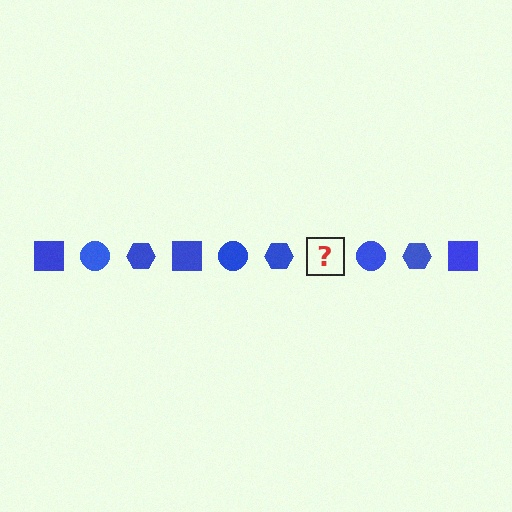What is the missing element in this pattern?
The missing element is a blue square.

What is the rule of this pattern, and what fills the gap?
The rule is that the pattern cycles through square, circle, hexagon shapes in blue. The gap should be filled with a blue square.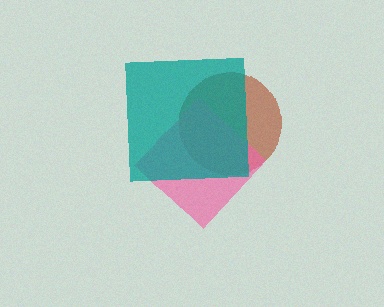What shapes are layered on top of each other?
The layered shapes are: a brown circle, a pink diamond, a teal square.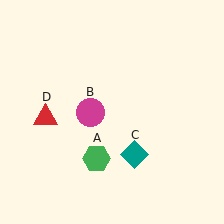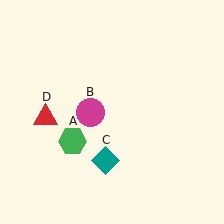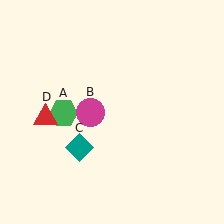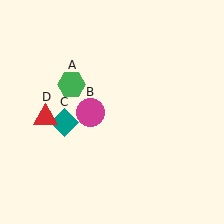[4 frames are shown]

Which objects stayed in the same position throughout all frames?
Magenta circle (object B) and red triangle (object D) remained stationary.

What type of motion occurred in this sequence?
The green hexagon (object A), teal diamond (object C) rotated clockwise around the center of the scene.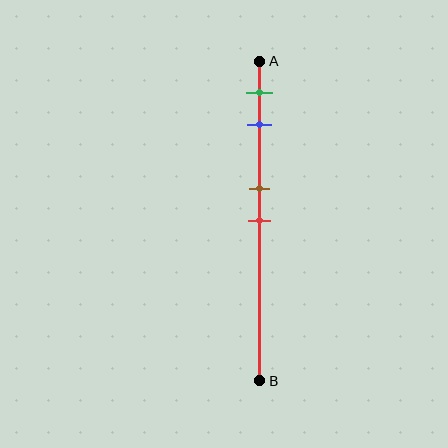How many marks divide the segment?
There are 4 marks dividing the segment.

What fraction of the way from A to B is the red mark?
The red mark is approximately 50% (0.5) of the way from A to B.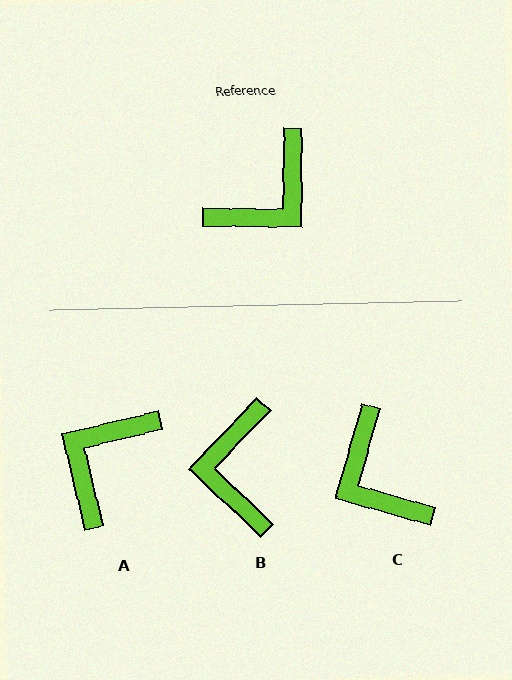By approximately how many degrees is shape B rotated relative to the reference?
Approximately 133 degrees clockwise.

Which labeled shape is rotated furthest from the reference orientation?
A, about 166 degrees away.